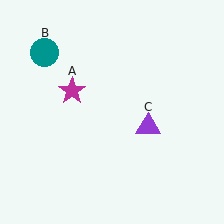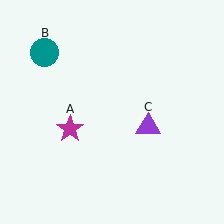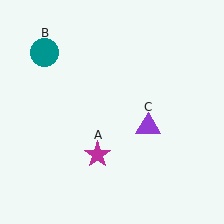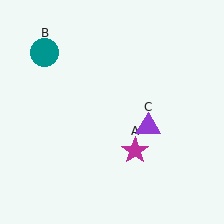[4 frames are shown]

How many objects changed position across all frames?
1 object changed position: magenta star (object A).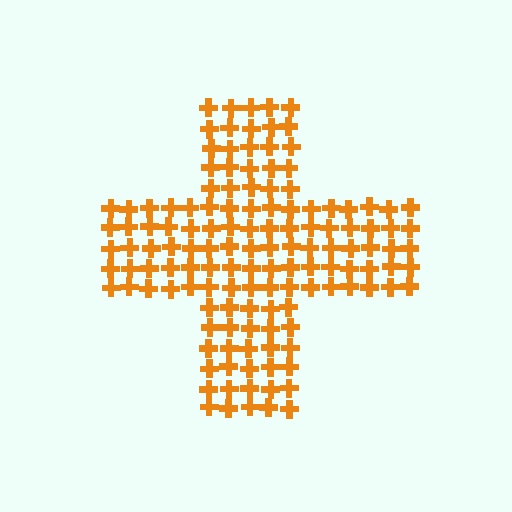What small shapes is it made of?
It is made of small crosses.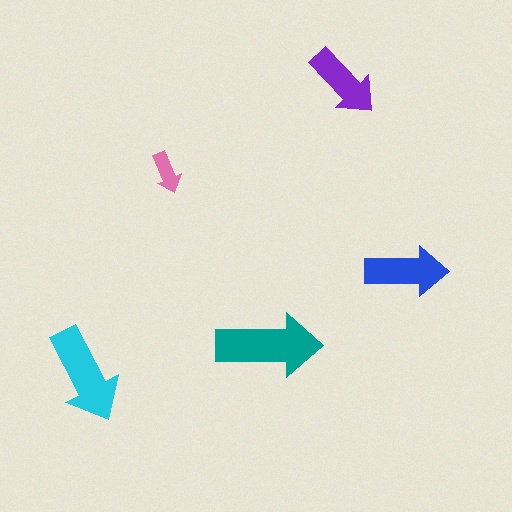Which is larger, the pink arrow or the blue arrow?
The blue one.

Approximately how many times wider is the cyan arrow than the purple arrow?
About 1.5 times wider.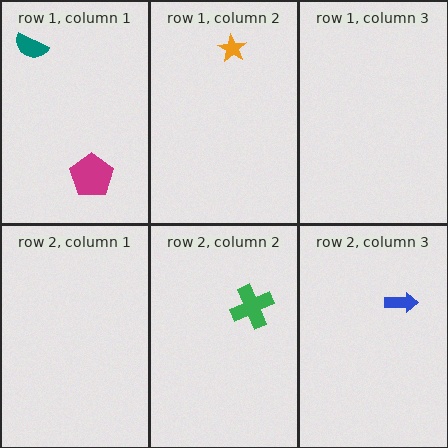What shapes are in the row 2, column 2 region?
The green cross.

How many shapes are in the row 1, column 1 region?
2.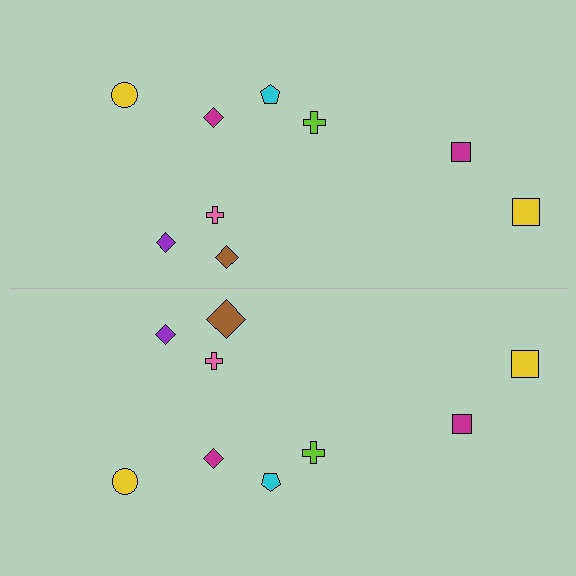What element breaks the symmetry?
The brown diamond on the bottom side has a different size than its mirror counterpart.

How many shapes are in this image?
There are 18 shapes in this image.